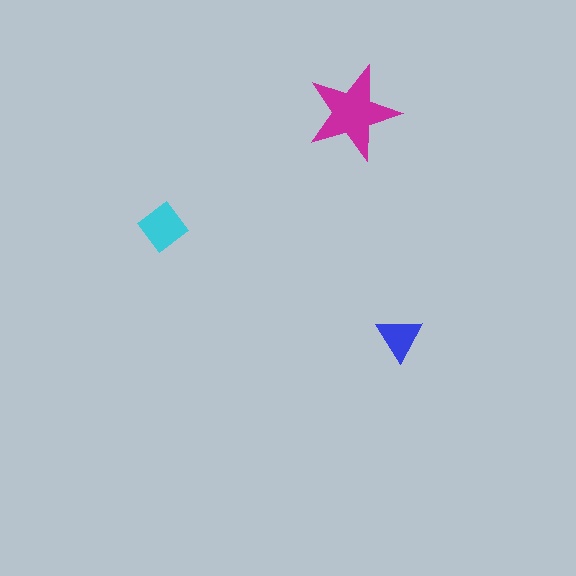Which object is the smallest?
The blue triangle.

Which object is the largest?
The magenta star.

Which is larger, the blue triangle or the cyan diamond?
The cyan diamond.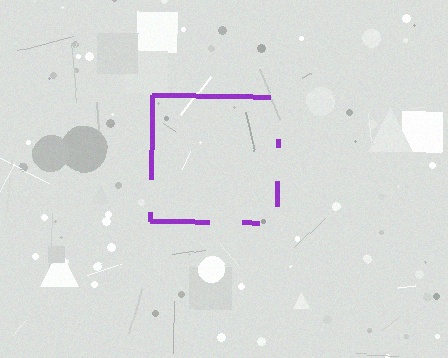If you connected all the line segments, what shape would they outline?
They would outline a square.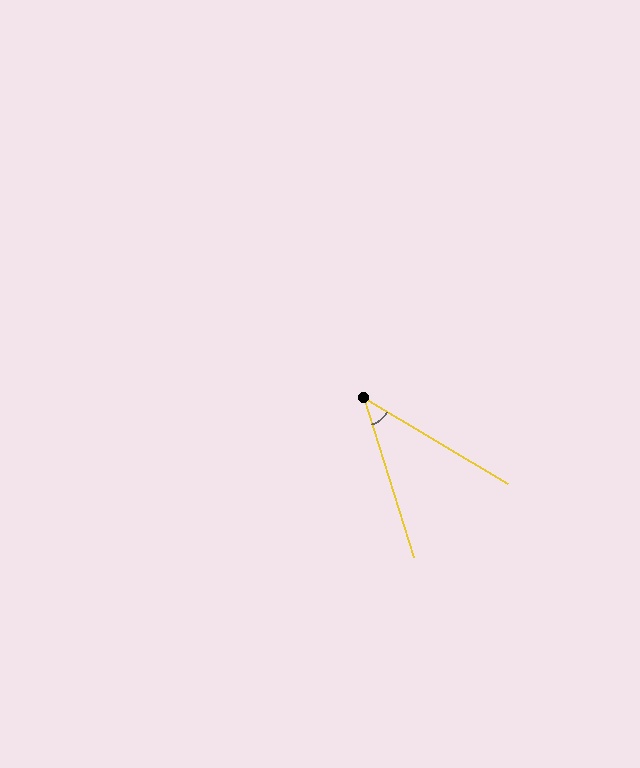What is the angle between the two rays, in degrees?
Approximately 42 degrees.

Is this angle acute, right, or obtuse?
It is acute.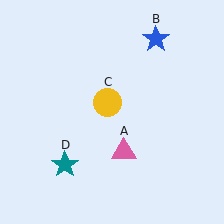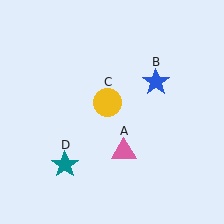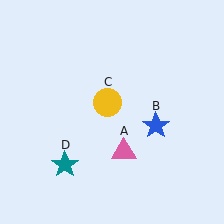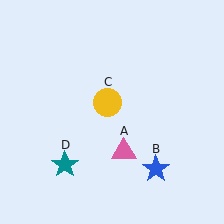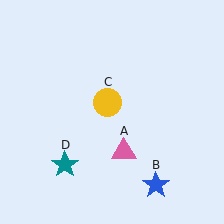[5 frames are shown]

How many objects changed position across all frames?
1 object changed position: blue star (object B).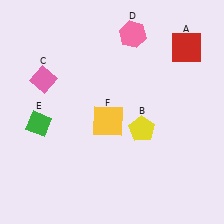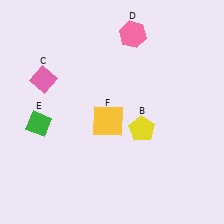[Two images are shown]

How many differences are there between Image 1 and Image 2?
There is 1 difference between the two images.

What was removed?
The red square (A) was removed in Image 2.